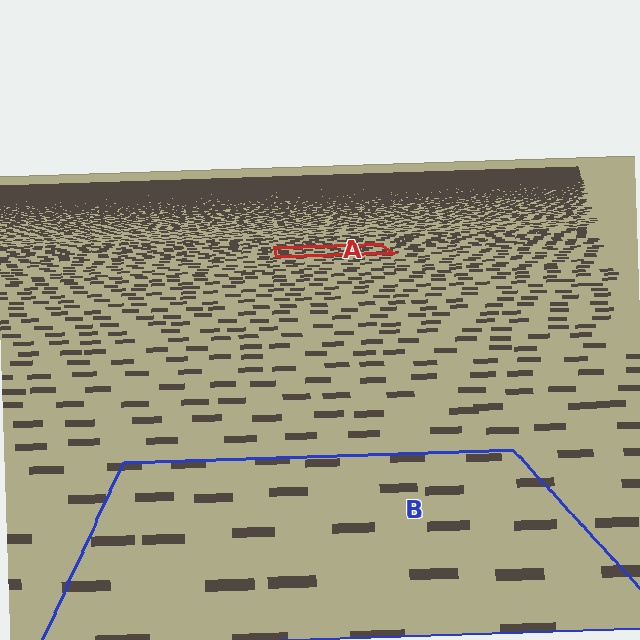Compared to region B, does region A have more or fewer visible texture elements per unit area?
Region A has more texture elements per unit area — they are packed more densely because it is farther away.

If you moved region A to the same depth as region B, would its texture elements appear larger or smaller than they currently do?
They would appear larger. At a closer depth, the same texture elements are projected at a bigger on-screen size.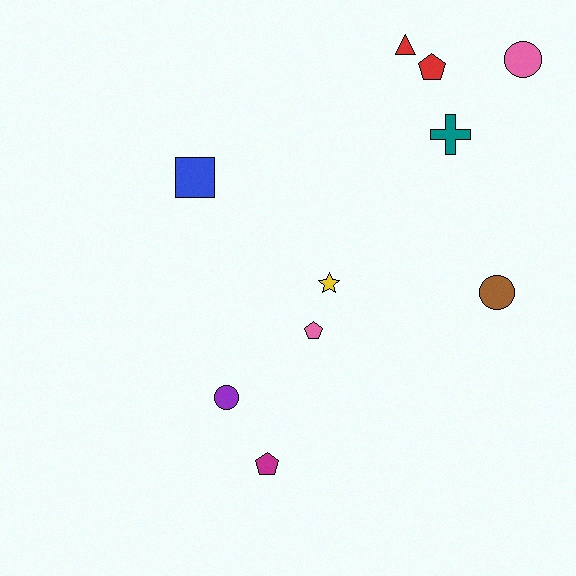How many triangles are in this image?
There is 1 triangle.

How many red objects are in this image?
There are 2 red objects.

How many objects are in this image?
There are 10 objects.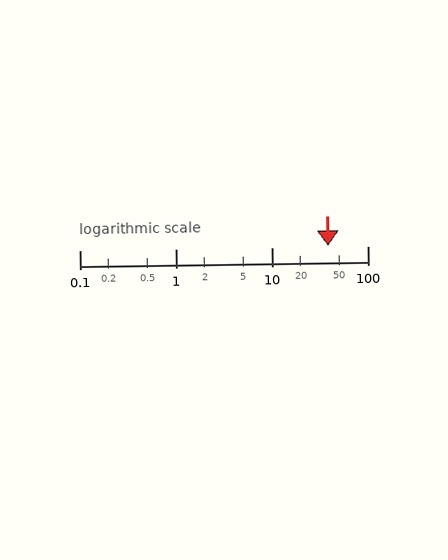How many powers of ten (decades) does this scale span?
The scale spans 3 decades, from 0.1 to 100.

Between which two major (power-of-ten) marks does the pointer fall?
The pointer is between 10 and 100.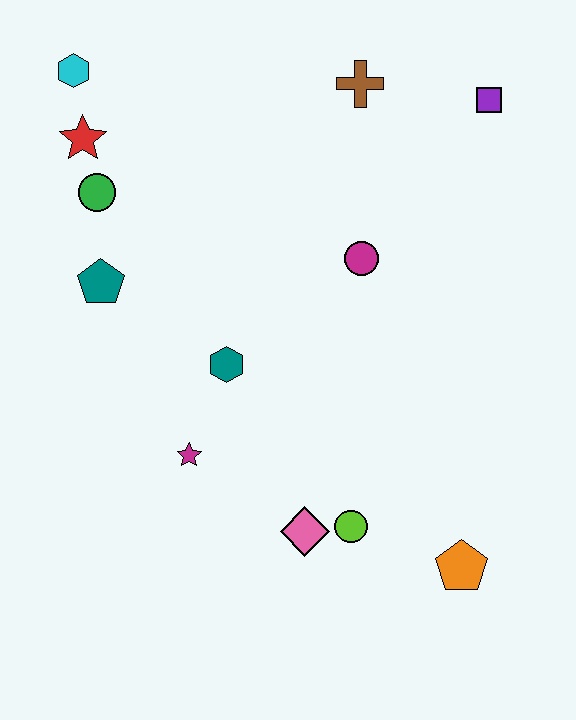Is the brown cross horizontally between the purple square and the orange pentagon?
No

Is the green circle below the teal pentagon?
No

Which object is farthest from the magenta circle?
The cyan hexagon is farthest from the magenta circle.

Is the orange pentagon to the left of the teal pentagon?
No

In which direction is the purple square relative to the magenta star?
The purple square is above the magenta star.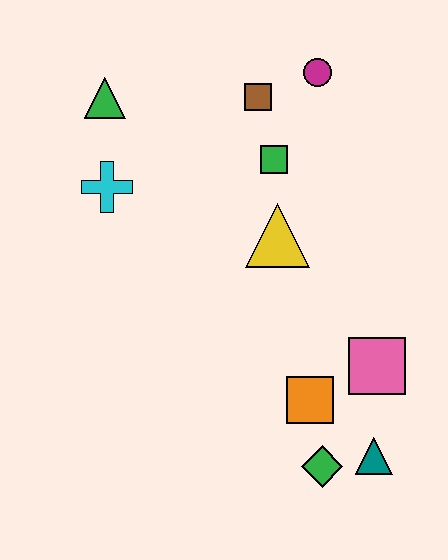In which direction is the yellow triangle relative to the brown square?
The yellow triangle is below the brown square.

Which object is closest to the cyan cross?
The green triangle is closest to the cyan cross.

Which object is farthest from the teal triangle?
The green triangle is farthest from the teal triangle.